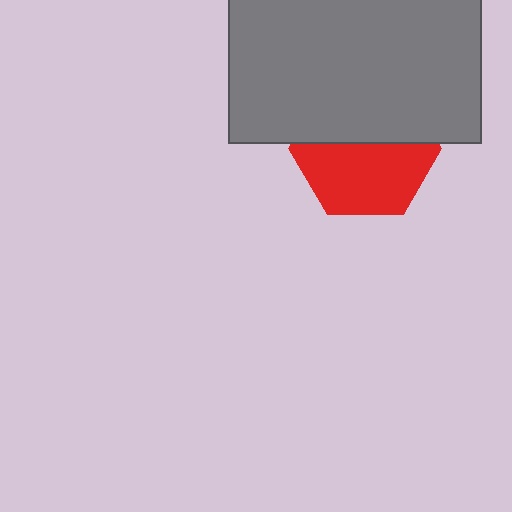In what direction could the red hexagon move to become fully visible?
The red hexagon could move down. That would shift it out from behind the gray rectangle entirely.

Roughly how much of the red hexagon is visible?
About half of it is visible (roughly 55%).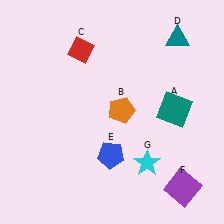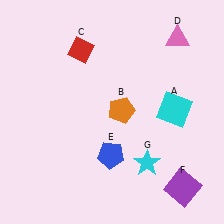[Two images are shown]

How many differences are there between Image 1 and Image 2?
There are 2 differences between the two images.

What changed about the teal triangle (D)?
In Image 1, D is teal. In Image 2, it changed to pink.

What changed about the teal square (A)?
In Image 1, A is teal. In Image 2, it changed to cyan.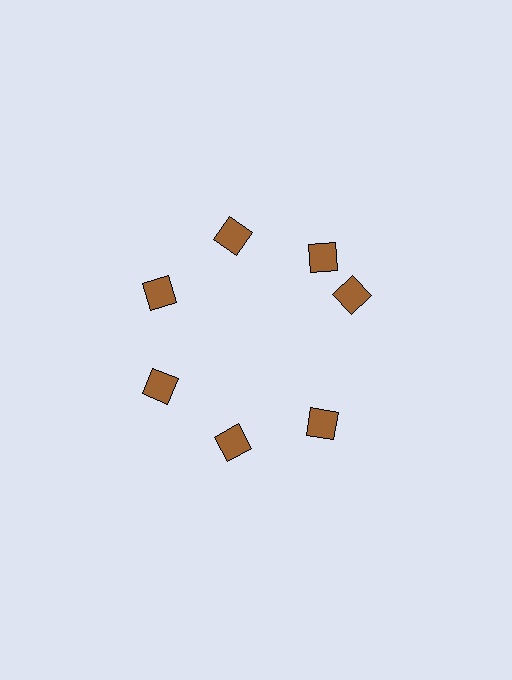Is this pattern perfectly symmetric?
No. The 7 brown diamonds are arranged in a ring, but one element near the 3 o'clock position is rotated out of alignment along the ring, breaking the 7-fold rotational symmetry.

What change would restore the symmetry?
The symmetry would be restored by rotating it back into even spacing with its neighbors so that all 7 diamonds sit at equal angles and equal distance from the center.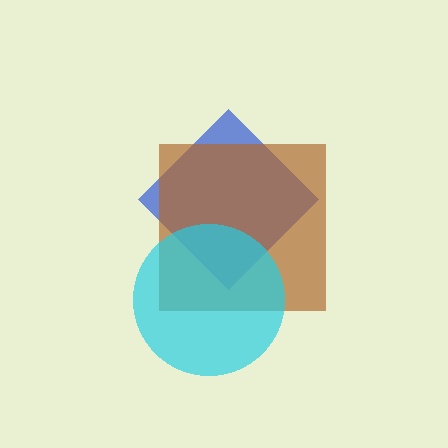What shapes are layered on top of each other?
The layered shapes are: a blue diamond, a brown square, a cyan circle.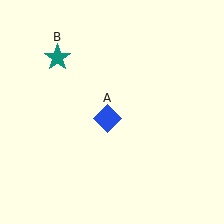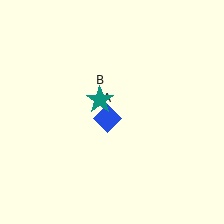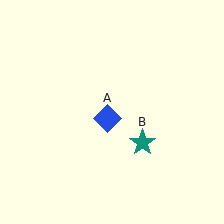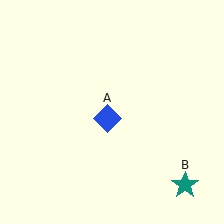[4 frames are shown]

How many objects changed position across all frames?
1 object changed position: teal star (object B).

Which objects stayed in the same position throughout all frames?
Blue diamond (object A) remained stationary.